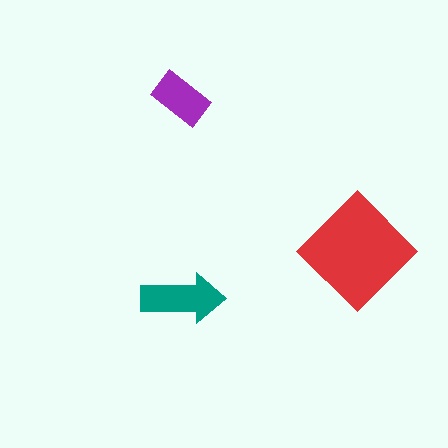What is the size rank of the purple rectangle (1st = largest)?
3rd.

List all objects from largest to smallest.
The red diamond, the teal arrow, the purple rectangle.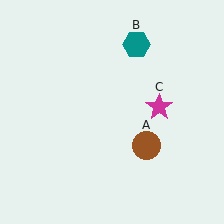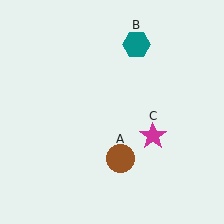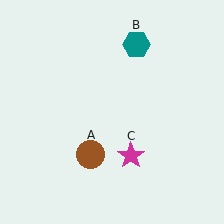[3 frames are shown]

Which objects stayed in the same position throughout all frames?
Teal hexagon (object B) remained stationary.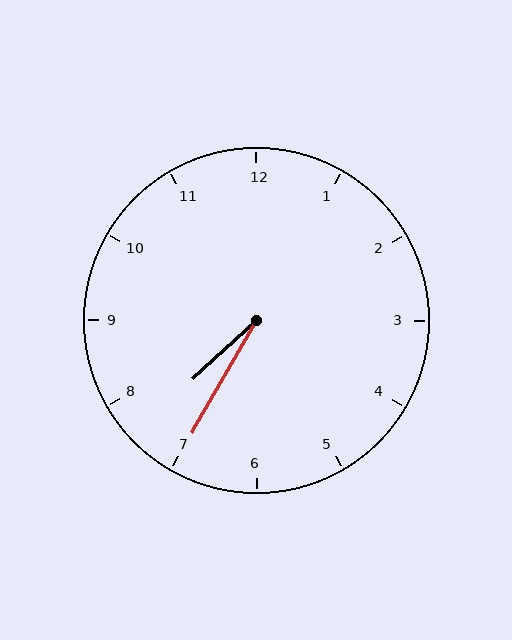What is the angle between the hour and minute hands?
Approximately 18 degrees.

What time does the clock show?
7:35.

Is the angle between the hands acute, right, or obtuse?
It is acute.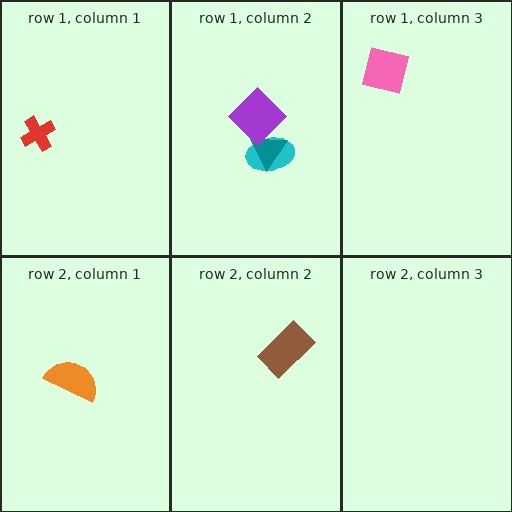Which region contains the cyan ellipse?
The row 1, column 2 region.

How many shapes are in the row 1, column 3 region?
1.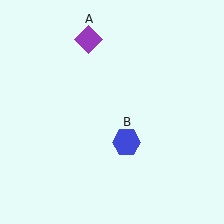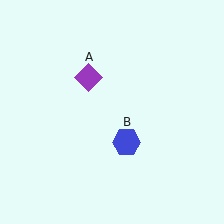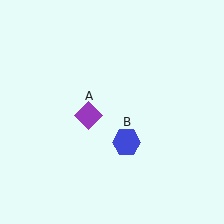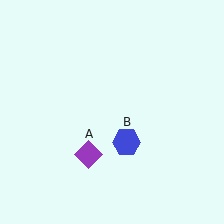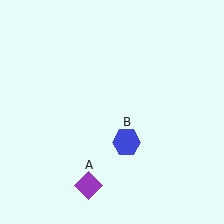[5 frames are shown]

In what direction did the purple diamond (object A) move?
The purple diamond (object A) moved down.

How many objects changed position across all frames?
1 object changed position: purple diamond (object A).